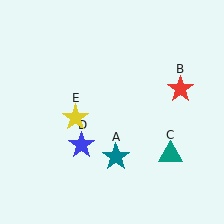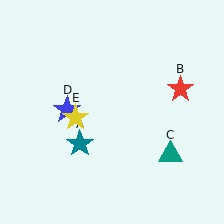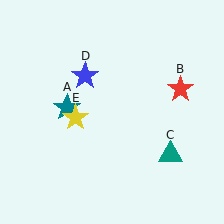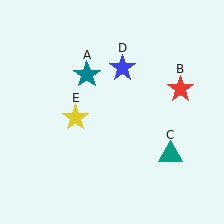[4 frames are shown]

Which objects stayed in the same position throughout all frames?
Red star (object B) and teal triangle (object C) and yellow star (object E) remained stationary.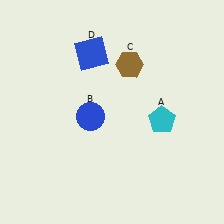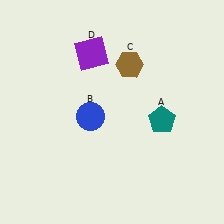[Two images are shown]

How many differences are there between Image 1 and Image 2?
There are 2 differences between the two images.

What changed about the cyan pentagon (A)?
In Image 1, A is cyan. In Image 2, it changed to teal.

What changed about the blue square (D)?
In Image 1, D is blue. In Image 2, it changed to purple.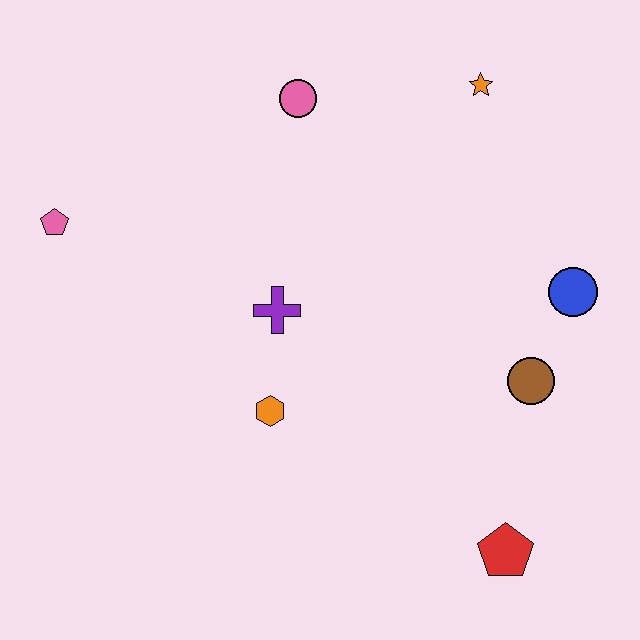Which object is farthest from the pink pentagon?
The red pentagon is farthest from the pink pentagon.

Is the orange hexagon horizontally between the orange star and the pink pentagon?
Yes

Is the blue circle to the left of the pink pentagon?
No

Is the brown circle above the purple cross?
No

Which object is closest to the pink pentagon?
The purple cross is closest to the pink pentagon.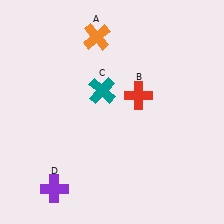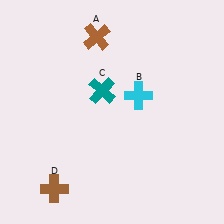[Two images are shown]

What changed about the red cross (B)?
In Image 1, B is red. In Image 2, it changed to cyan.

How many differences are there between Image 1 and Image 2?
There are 3 differences between the two images.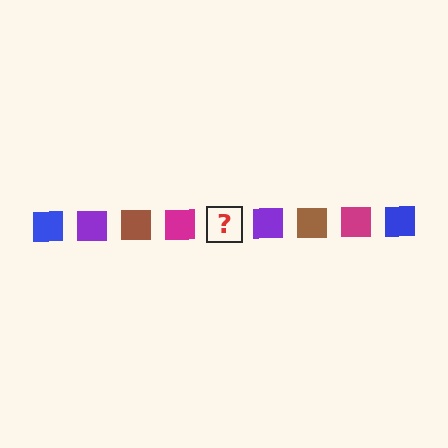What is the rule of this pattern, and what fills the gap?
The rule is that the pattern cycles through blue, purple, brown, magenta squares. The gap should be filled with a blue square.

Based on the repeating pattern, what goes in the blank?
The blank should be a blue square.